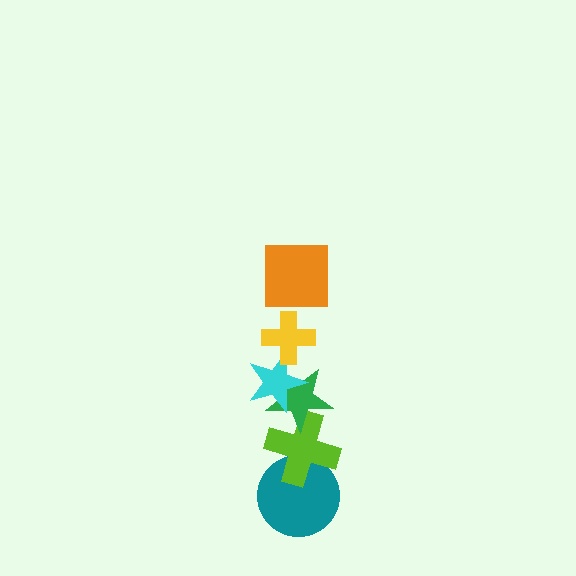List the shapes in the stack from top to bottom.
From top to bottom: the orange square, the yellow cross, the cyan star, the green star, the lime cross, the teal circle.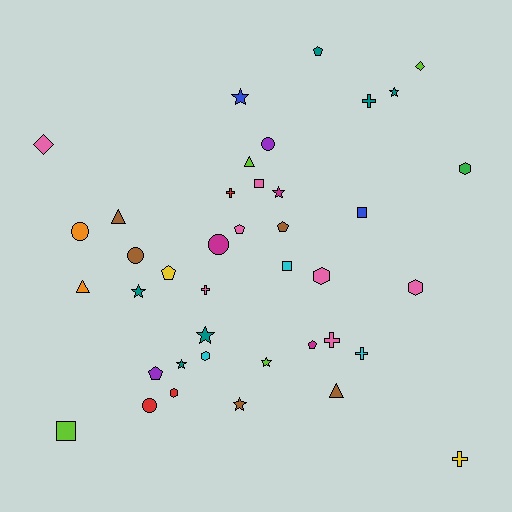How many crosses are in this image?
There are 6 crosses.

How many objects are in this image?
There are 40 objects.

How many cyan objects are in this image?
There are 3 cyan objects.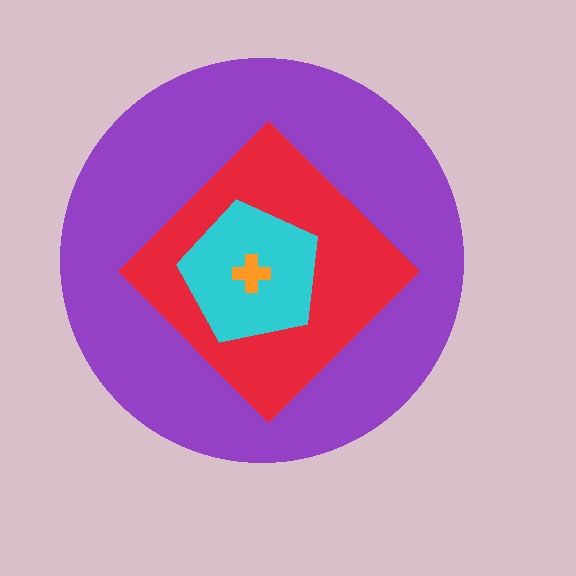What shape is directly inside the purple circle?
The red diamond.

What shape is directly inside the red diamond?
The cyan pentagon.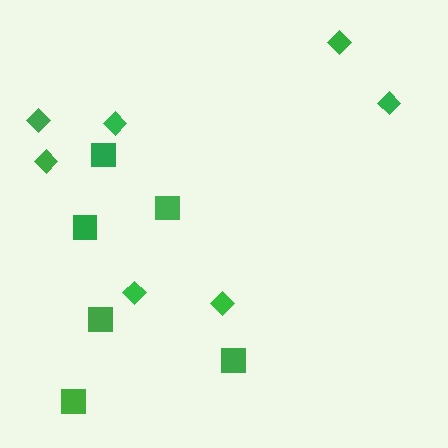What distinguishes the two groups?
There are 2 groups: one group of diamonds (7) and one group of squares (6).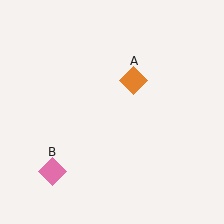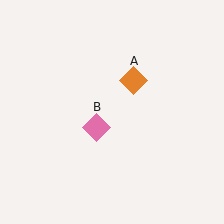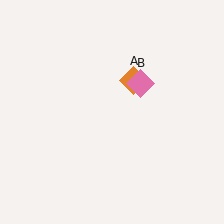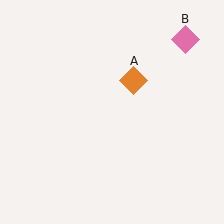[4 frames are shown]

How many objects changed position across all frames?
1 object changed position: pink diamond (object B).